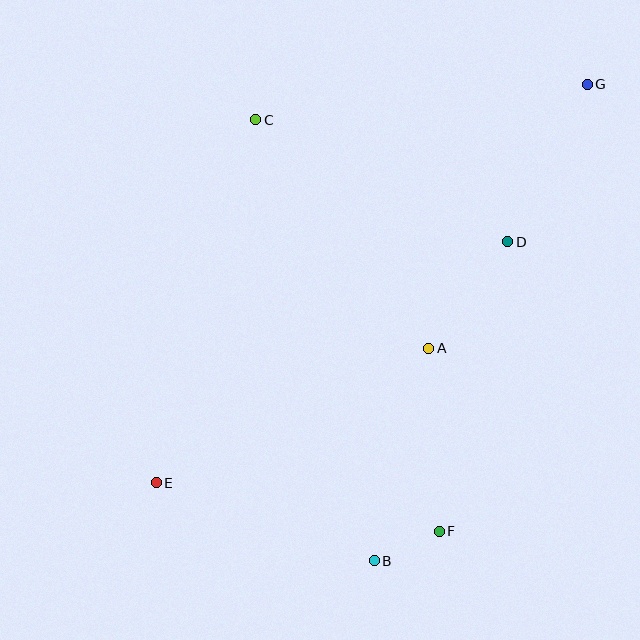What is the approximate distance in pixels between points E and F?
The distance between E and F is approximately 287 pixels.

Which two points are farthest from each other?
Points E and G are farthest from each other.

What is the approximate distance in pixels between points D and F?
The distance between D and F is approximately 298 pixels.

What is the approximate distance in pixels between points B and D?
The distance between B and D is approximately 346 pixels.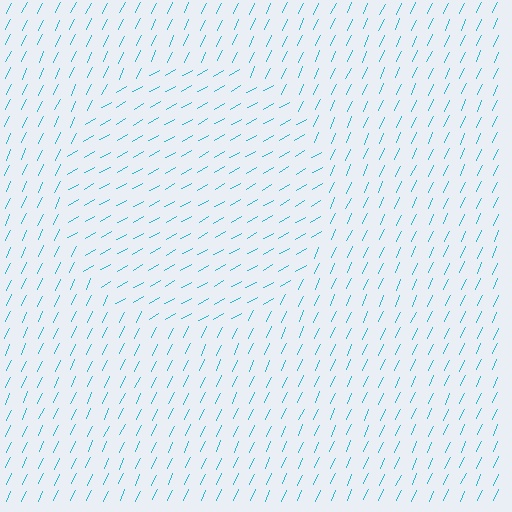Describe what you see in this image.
The image is filled with small cyan line segments. A circle region in the image has lines oriented differently from the surrounding lines, creating a visible texture boundary.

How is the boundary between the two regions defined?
The boundary is defined purely by a change in line orientation (approximately 36 degrees difference). All lines are the same color and thickness.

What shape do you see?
I see a circle.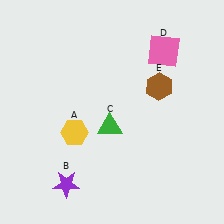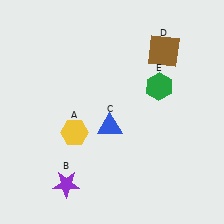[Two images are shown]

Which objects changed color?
C changed from green to blue. D changed from pink to brown. E changed from brown to green.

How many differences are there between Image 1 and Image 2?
There are 3 differences between the two images.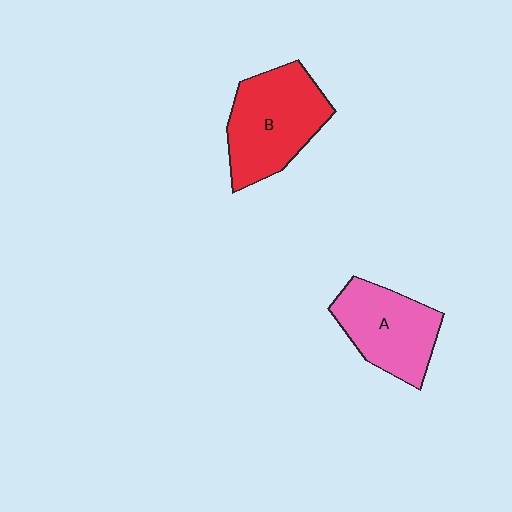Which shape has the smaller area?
Shape A (pink).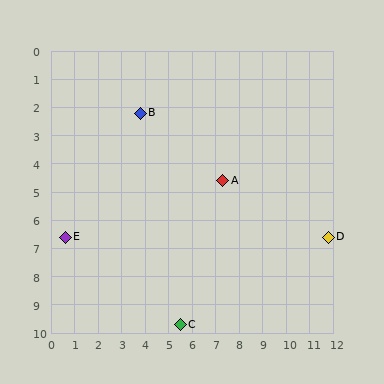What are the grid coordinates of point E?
Point E is at approximately (0.6, 6.6).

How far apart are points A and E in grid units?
Points A and E are about 7.0 grid units apart.